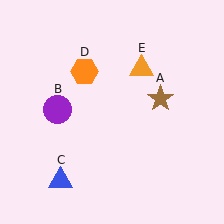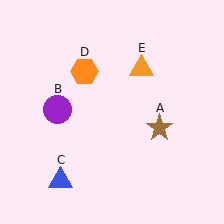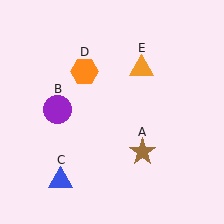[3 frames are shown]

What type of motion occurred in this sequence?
The brown star (object A) rotated clockwise around the center of the scene.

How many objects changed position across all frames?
1 object changed position: brown star (object A).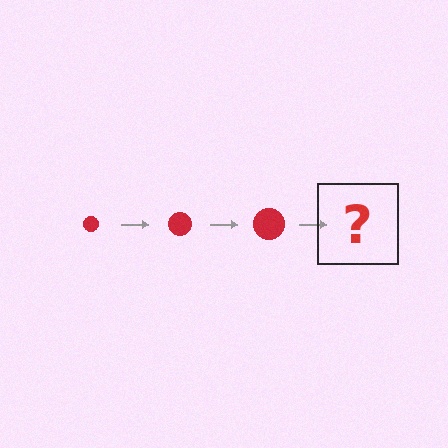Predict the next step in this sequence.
The next step is a red circle, larger than the previous one.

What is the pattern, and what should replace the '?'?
The pattern is that the circle gets progressively larger each step. The '?' should be a red circle, larger than the previous one.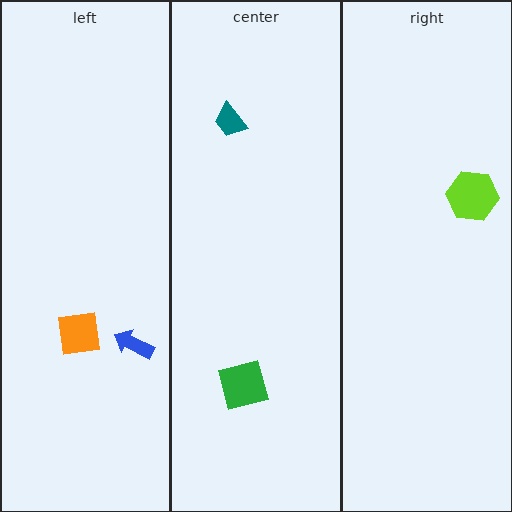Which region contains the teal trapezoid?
The center region.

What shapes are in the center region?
The green square, the teal trapezoid.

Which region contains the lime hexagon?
The right region.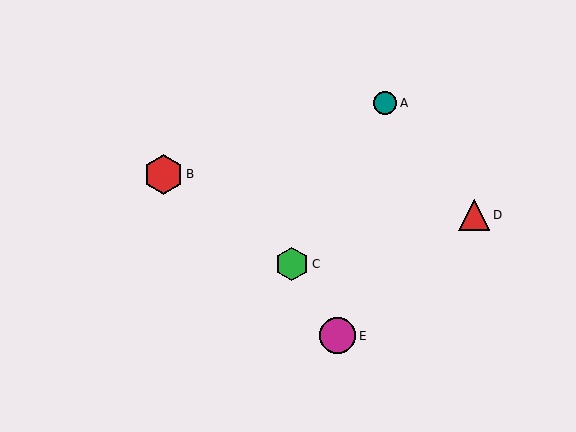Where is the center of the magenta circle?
The center of the magenta circle is at (337, 336).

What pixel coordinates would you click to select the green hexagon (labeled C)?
Click at (292, 264) to select the green hexagon C.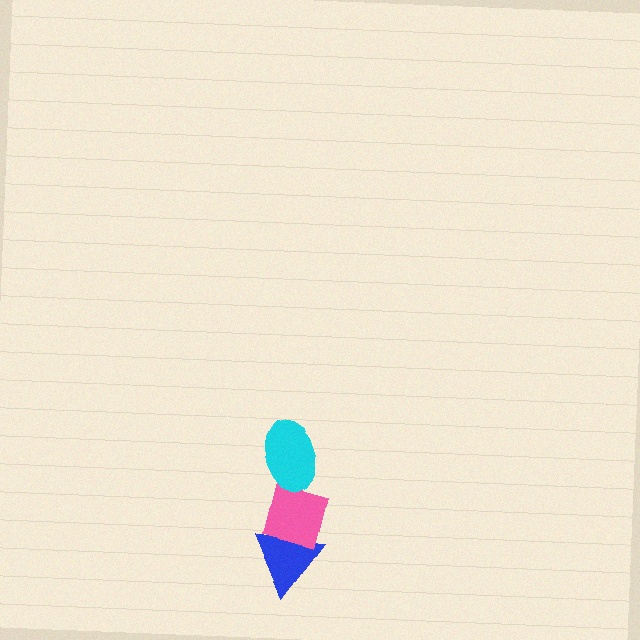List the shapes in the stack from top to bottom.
From top to bottom: the cyan ellipse, the pink square, the blue triangle.